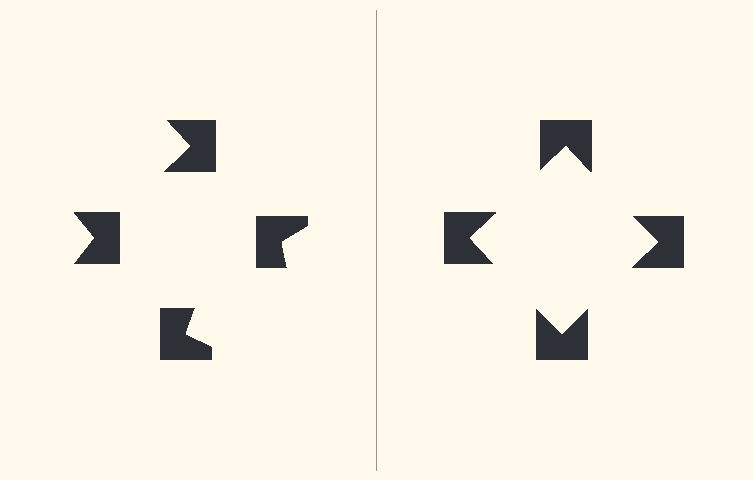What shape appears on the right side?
An illusory square.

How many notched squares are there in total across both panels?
8 — 4 on each side.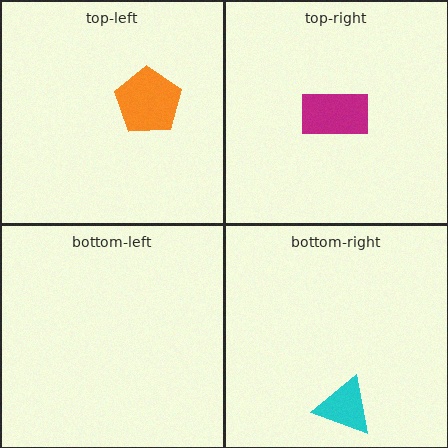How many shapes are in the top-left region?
1.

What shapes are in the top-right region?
The magenta rectangle.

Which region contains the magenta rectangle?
The top-right region.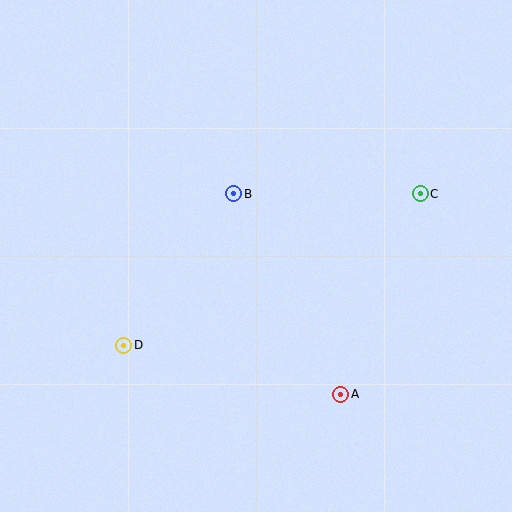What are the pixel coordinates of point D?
Point D is at (124, 345).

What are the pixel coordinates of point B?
Point B is at (234, 194).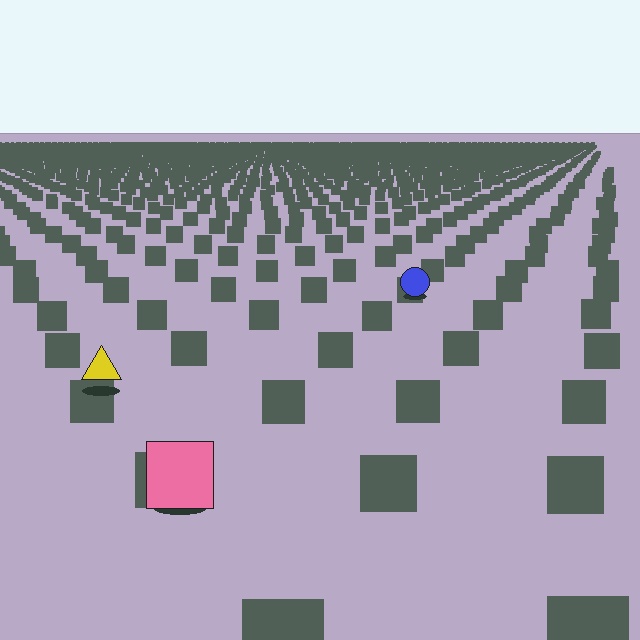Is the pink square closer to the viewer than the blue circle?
Yes. The pink square is closer — you can tell from the texture gradient: the ground texture is coarser near it.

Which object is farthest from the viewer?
The blue circle is farthest from the viewer. It appears smaller and the ground texture around it is denser.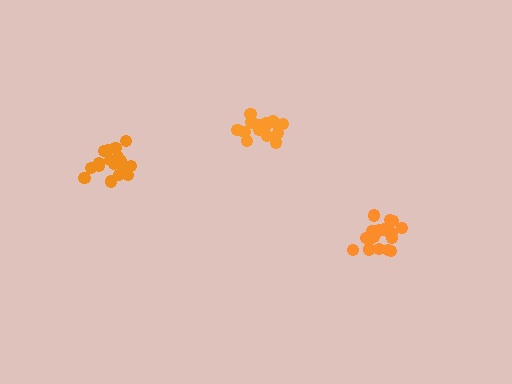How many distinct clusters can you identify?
There are 3 distinct clusters.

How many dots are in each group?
Group 1: 19 dots, Group 2: 17 dots, Group 3: 17 dots (53 total).